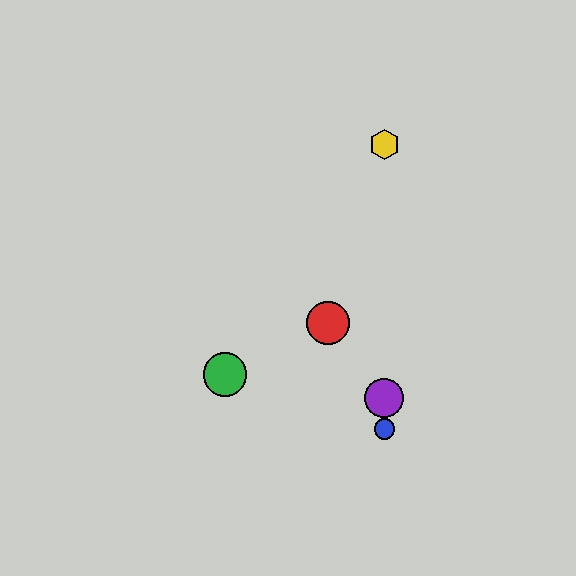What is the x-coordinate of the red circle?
The red circle is at x≈328.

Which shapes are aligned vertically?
The blue circle, the yellow hexagon, the purple circle are aligned vertically.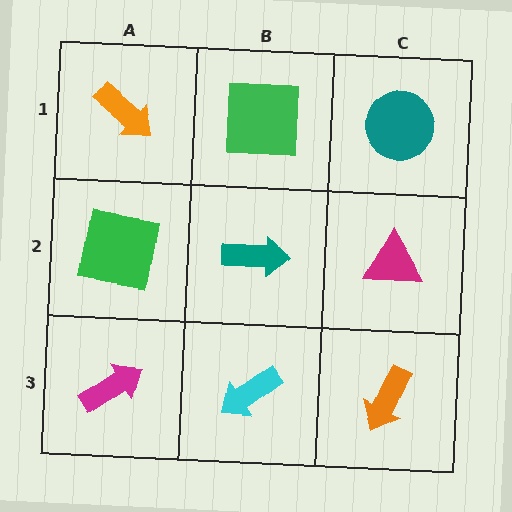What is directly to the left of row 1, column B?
An orange arrow.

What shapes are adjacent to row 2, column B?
A green square (row 1, column B), a cyan arrow (row 3, column B), a green square (row 2, column A), a magenta triangle (row 2, column C).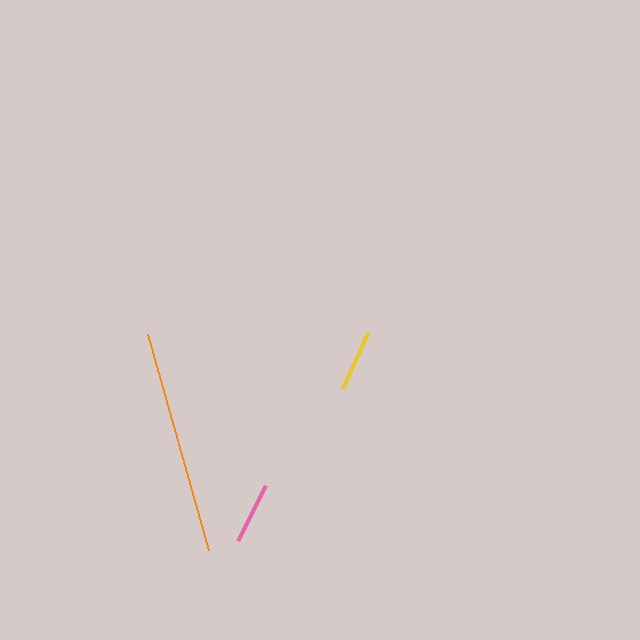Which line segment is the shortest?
The yellow line is the shortest at approximately 61 pixels.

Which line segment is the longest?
The orange line is the longest at approximately 224 pixels.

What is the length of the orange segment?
The orange segment is approximately 224 pixels long.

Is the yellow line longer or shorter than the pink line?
The pink line is longer than the yellow line.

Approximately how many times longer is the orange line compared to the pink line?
The orange line is approximately 3.6 times the length of the pink line.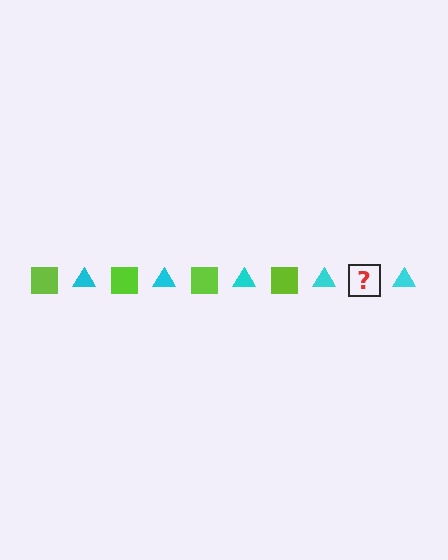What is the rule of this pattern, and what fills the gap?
The rule is that the pattern alternates between lime square and cyan triangle. The gap should be filled with a lime square.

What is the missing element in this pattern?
The missing element is a lime square.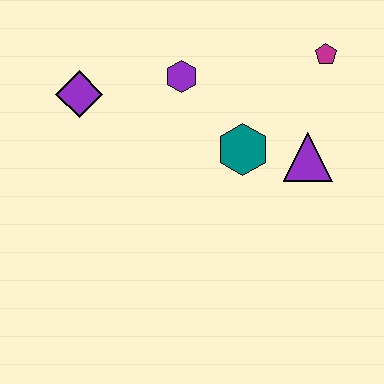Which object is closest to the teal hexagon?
The purple triangle is closest to the teal hexagon.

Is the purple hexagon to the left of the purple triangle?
Yes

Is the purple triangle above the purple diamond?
No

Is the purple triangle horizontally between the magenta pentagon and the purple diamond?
Yes